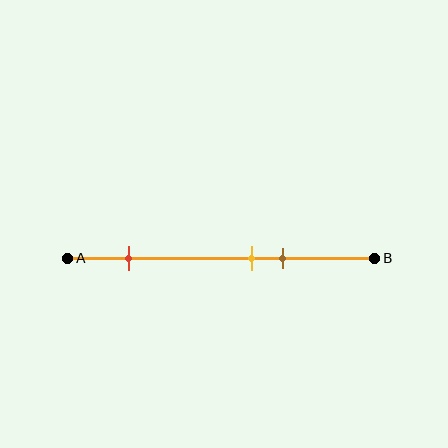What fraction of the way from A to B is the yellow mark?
The yellow mark is approximately 60% (0.6) of the way from A to B.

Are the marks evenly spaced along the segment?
No, the marks are not evenly spaced.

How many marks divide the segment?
There are 3 marks dividing the segment.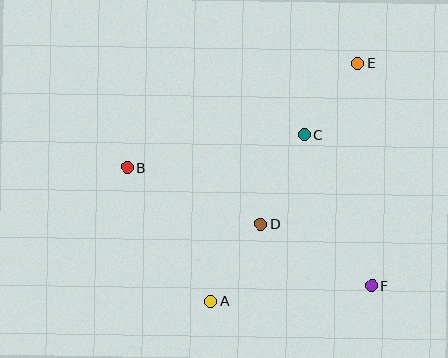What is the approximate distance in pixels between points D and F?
The distance between D and F is approximately 127 pixels.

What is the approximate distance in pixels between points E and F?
The distance between E and F is approximately 223 pixels.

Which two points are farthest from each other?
Points A and E are farthest from each other.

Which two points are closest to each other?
Points C and E are closest to each other.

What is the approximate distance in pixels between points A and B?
The distance between A and B is approximately 157 pixels.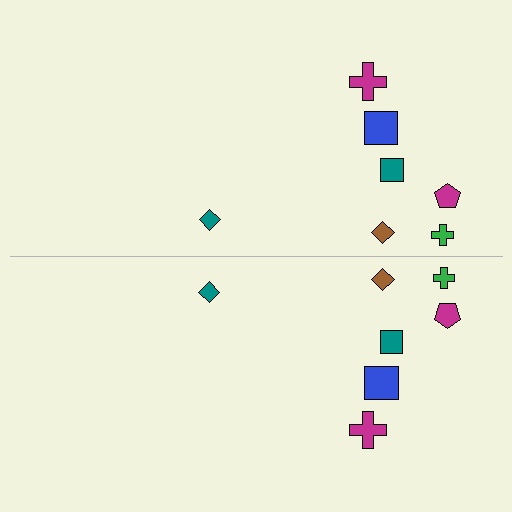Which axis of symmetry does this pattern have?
The pattern has a horizontal axis of symmetry running through the center of the image.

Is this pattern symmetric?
Yes, this pattern has bilateral (reflection) symmetry.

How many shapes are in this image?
There are 14 shapes in this image.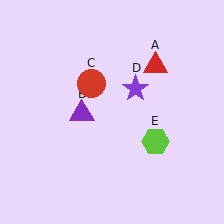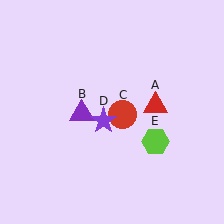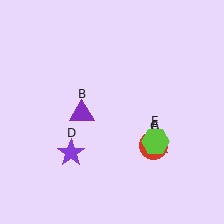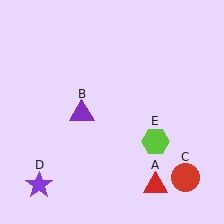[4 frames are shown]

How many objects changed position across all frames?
3 objects changed position: red triangle (object A), red circle (object C), purple star (object D).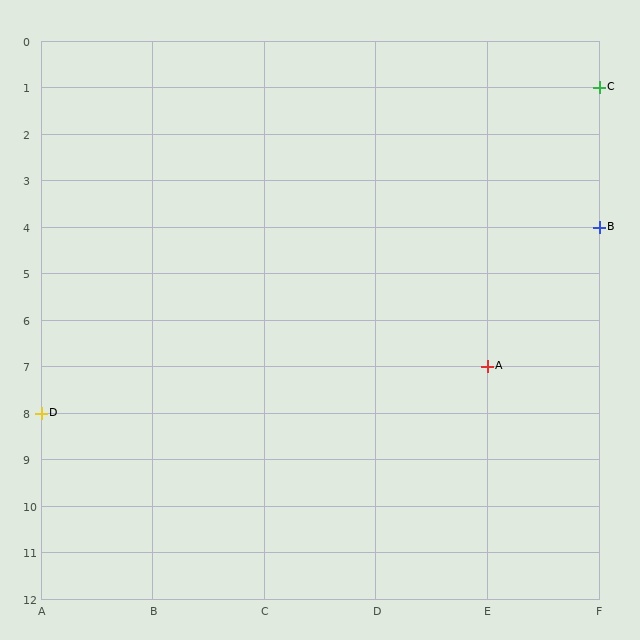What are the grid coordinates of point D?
Point D is at grid coordinates (A, 8).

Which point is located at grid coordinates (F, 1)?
Point C is at (F, 1).